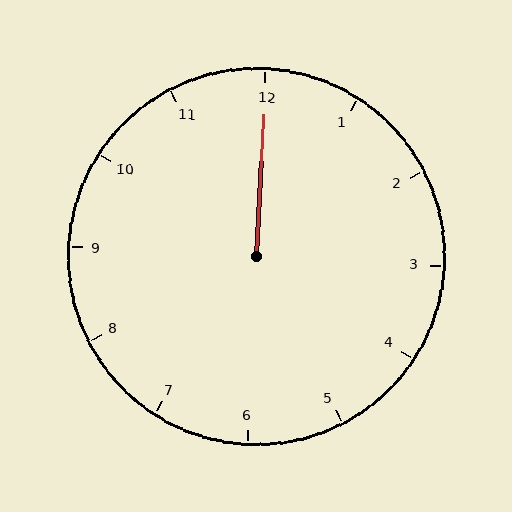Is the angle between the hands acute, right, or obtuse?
It is acute.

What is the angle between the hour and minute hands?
Approximately 0 degrees.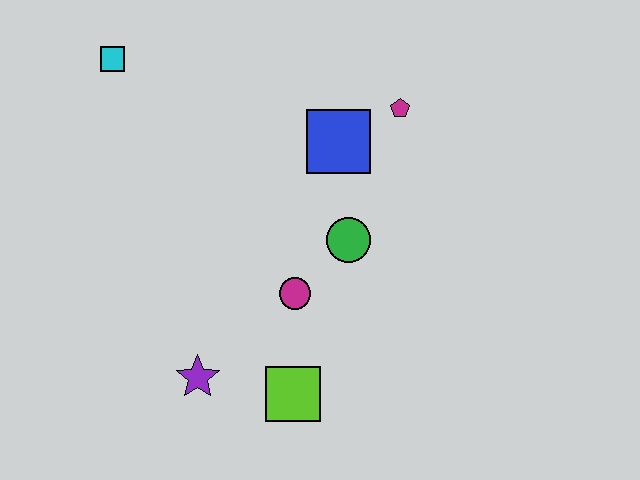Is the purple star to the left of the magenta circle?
Yes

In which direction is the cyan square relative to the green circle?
The cyan square is to the left of the green circle.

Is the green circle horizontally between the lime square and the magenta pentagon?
Yes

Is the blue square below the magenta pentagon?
Yes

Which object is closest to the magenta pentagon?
The blue square is closest to the magenta pentagon.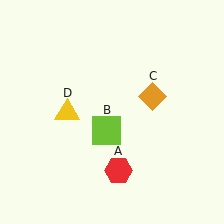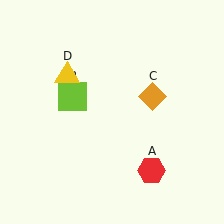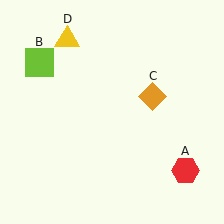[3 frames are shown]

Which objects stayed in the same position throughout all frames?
Orange diamond (object C) remained stationary.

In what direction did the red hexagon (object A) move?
The red hexagon (object A) moved right.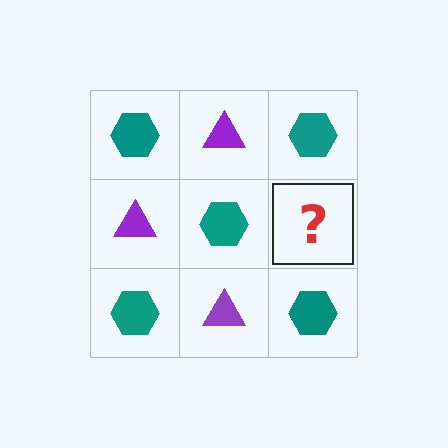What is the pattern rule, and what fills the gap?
The rule is that it alternates teal hexagon and purple triangle in a checkerboard pattern. The gap should be filled with a purple triangle.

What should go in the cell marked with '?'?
The missing cell should contain a purple triangle.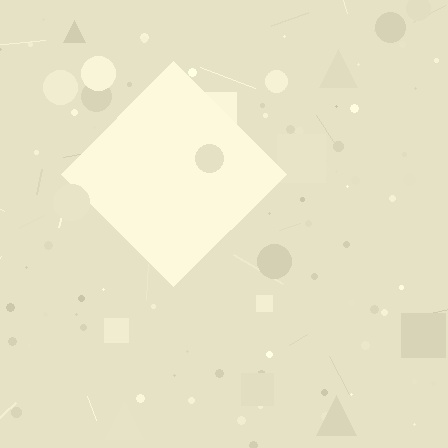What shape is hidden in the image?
A diamond is hidden in the image.